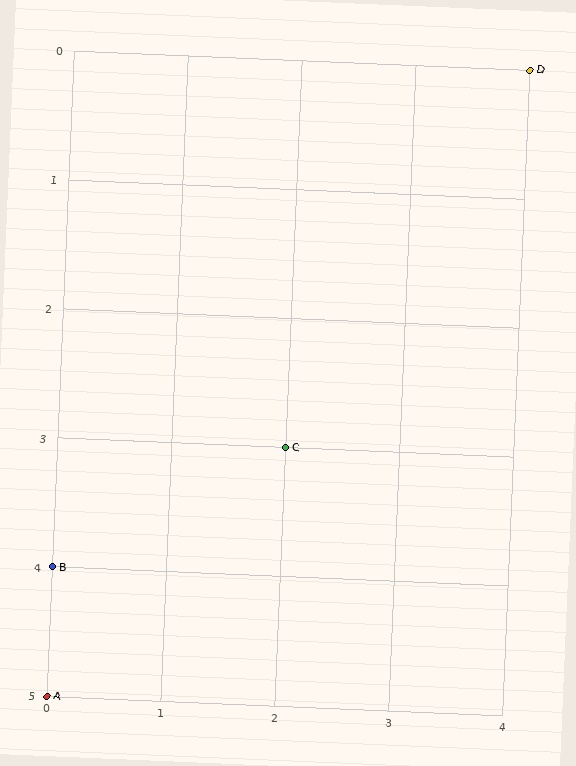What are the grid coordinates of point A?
Point A is at grid coordinates (0, 5).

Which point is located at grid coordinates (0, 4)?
Point B is at (0, 4).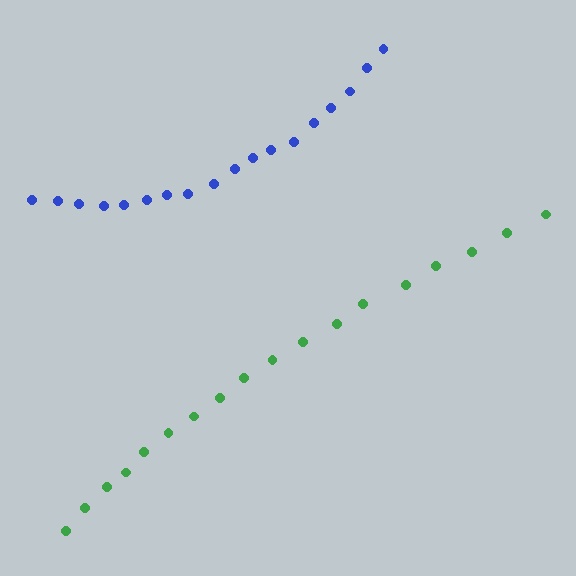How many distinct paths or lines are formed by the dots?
There are 2 distinct paths.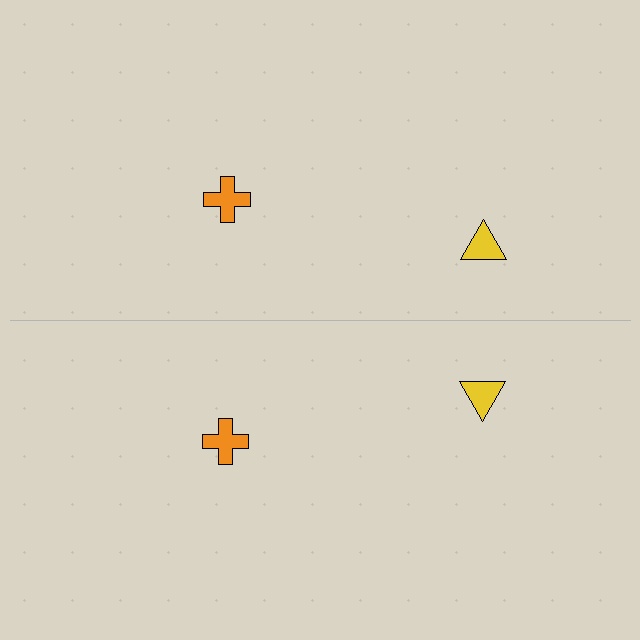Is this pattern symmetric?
Yes, this pattern has bilateral (reflection) symmetry.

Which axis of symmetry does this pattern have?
The pattern has a horizontal axis of symmetry running through the center of the image.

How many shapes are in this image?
There are 4 shapes in this image.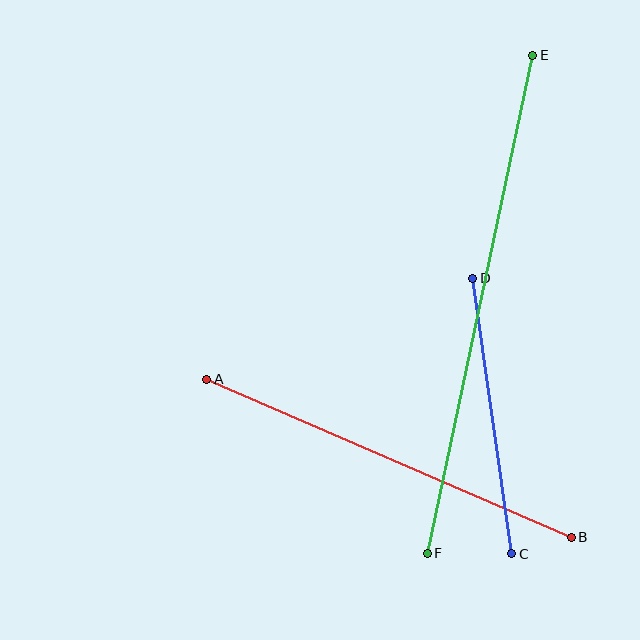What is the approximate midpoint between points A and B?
The midpoint is at approximately (389, 458) pixels.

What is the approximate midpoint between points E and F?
The midpoint is at approximately (480, 304) pixels.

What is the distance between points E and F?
The distance is approximately 509 pixels.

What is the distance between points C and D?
The distance is approximately 278 pixels.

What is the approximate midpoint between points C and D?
The midpoint is at approximately (492, 416) pixels.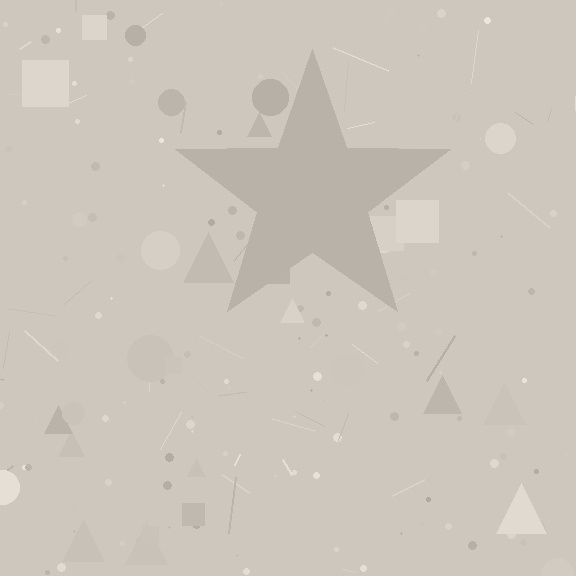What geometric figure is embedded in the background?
A star is embedded in the background.